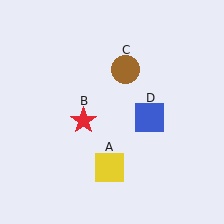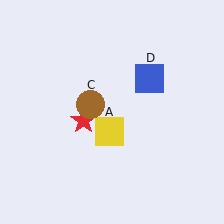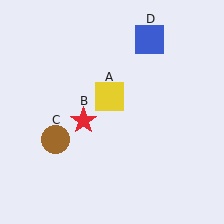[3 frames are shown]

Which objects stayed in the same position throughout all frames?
Red star (object B) remained stationary.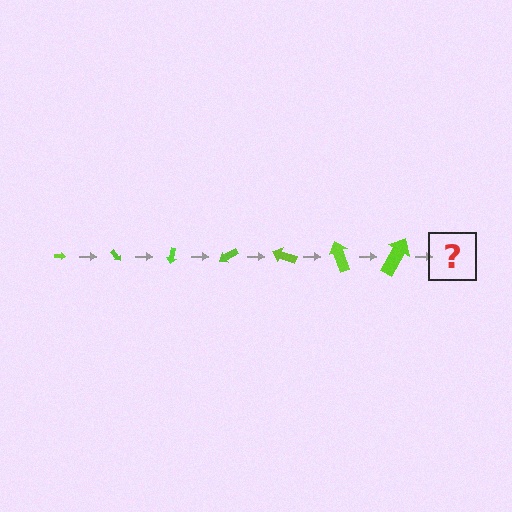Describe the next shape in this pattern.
It should be an arrow, larger than the previous one and rotated 350 degrees from the start.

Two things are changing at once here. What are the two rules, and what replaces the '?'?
The two rules are that the arrow grows larger each step and it rotates 50 degrees each step. The '?' should be an arrow, larger than the previous one and rotated 350 degrees from the start.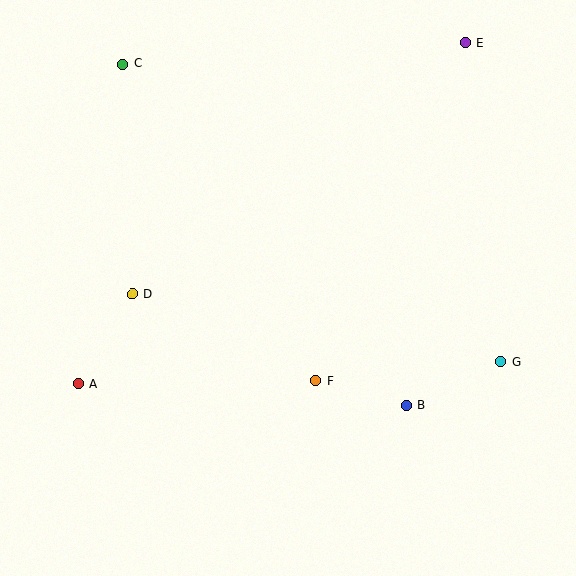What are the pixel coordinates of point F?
Point F is at (316, 381).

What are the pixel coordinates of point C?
Point C is at (123, 64).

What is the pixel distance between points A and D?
The distance between A and D is 104 pixels.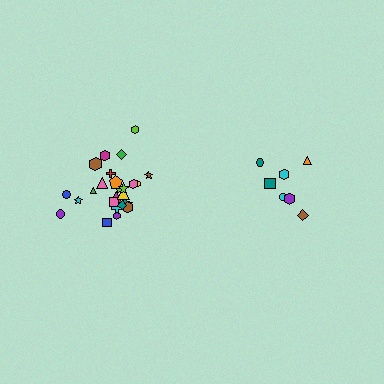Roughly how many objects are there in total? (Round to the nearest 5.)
Roughly 30 objects in total.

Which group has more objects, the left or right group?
The left group.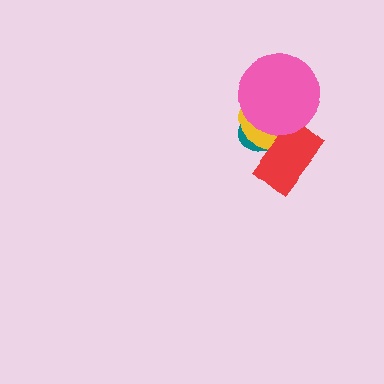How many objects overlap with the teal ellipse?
3 objects overlap with the teal ellipse.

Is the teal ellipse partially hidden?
Yes, it is partially covered by another shape.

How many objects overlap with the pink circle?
3 objects overlap with the pink circle.